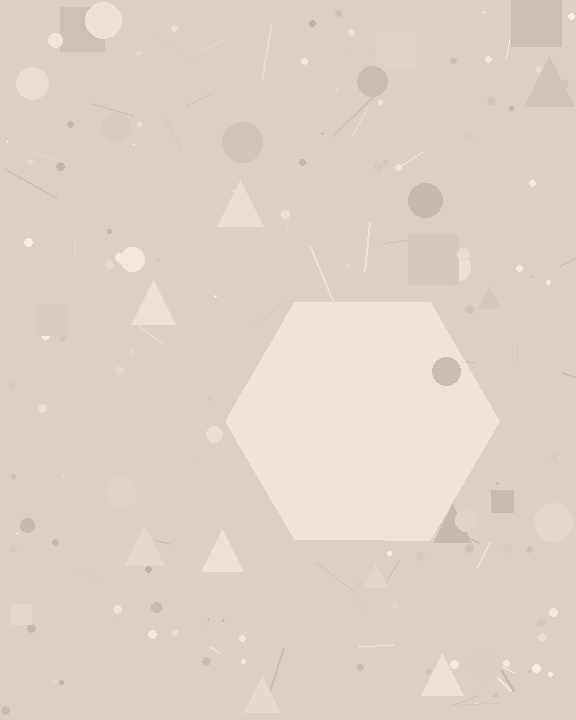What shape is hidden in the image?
A hexagon is hidden in the image.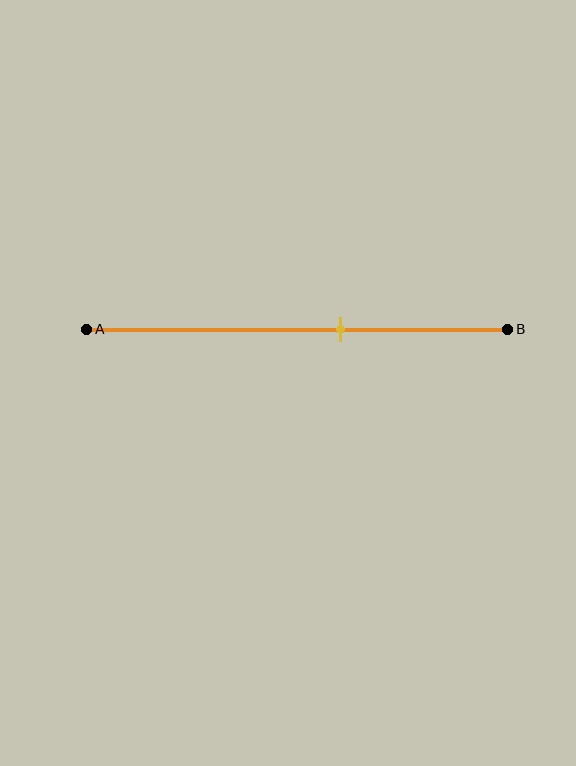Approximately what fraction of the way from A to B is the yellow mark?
The yellow mark is approximately 60% of the way from A to B.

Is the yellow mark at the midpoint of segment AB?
No, the mark is at about 60% from A, not at the 50% midpoint.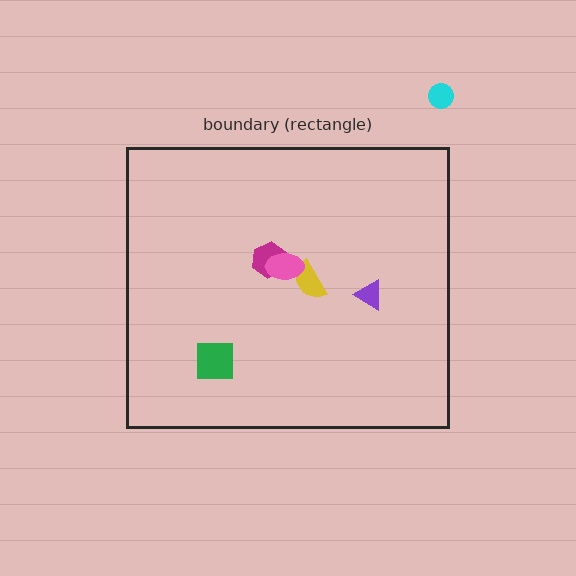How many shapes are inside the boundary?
5 inside, 1 outside.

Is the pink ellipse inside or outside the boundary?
Inside.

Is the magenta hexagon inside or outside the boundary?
Inside.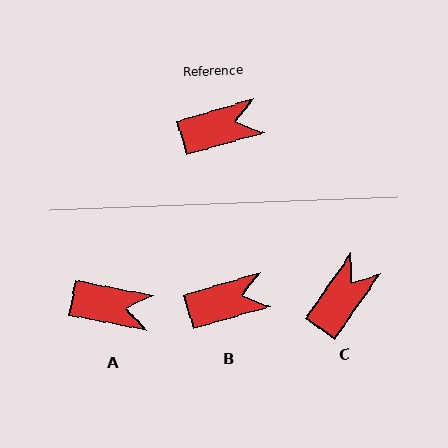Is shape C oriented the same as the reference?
No, it is off by about 38 degrees.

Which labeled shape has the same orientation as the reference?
B.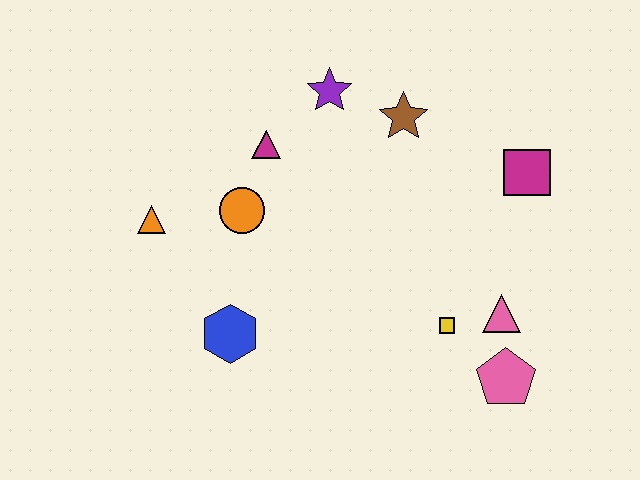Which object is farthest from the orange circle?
The pink pentagon is farthest from the orange circle.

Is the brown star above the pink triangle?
Yes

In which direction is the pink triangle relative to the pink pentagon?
The pink triangle is above the pink pentagon.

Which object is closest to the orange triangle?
The orange circle is closest to the orange triangle.